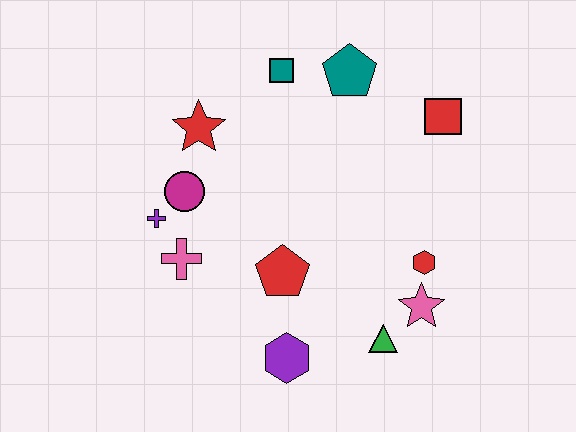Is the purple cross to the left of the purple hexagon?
Yes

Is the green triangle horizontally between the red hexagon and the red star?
Yes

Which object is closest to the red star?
The magenta circle is closest to the red star.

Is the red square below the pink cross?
No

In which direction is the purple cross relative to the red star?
The purple cross is below the red star.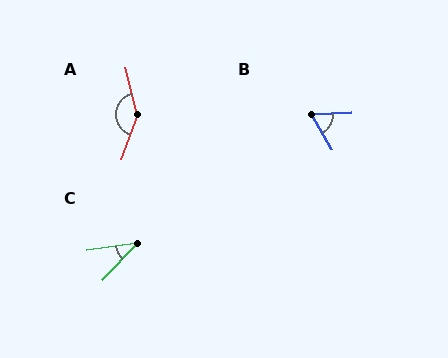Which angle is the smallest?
C, at approximately 39 degrees.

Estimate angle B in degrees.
Approximately 63 degrees.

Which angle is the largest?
A, at approximately 146 degrees.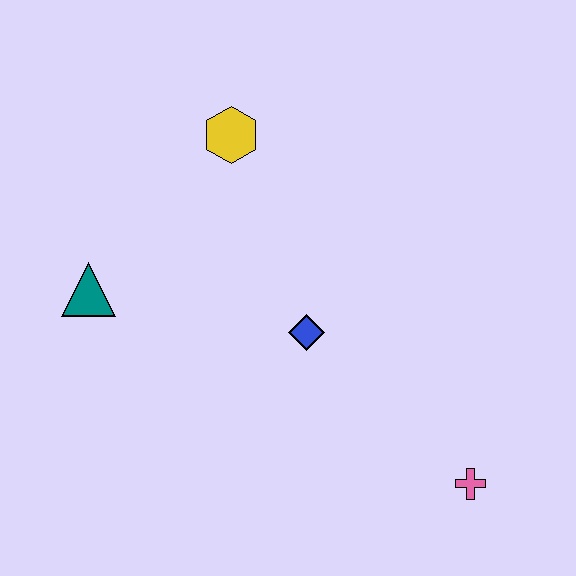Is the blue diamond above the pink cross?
Yes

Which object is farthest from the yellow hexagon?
The pink cross is farthest from the yellow hexagon.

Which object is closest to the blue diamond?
The yellow hexagon is closest to the blue diamond.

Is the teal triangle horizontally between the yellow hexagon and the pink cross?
No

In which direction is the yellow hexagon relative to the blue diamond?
The yellow hexagon is above the blue diamond.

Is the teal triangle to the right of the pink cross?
No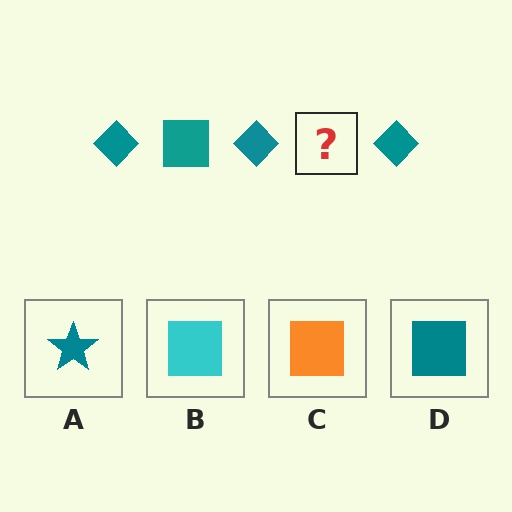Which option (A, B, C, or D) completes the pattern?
D.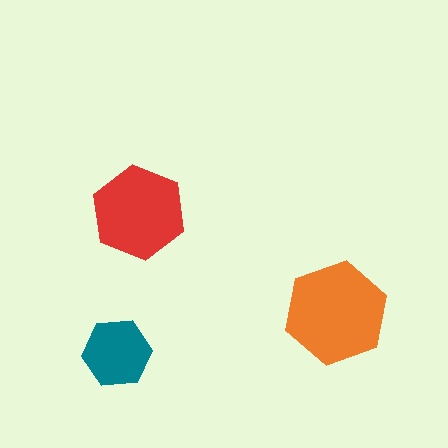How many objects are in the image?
There are 3 objects in the image.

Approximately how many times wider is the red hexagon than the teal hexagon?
About 1.5 times wider.